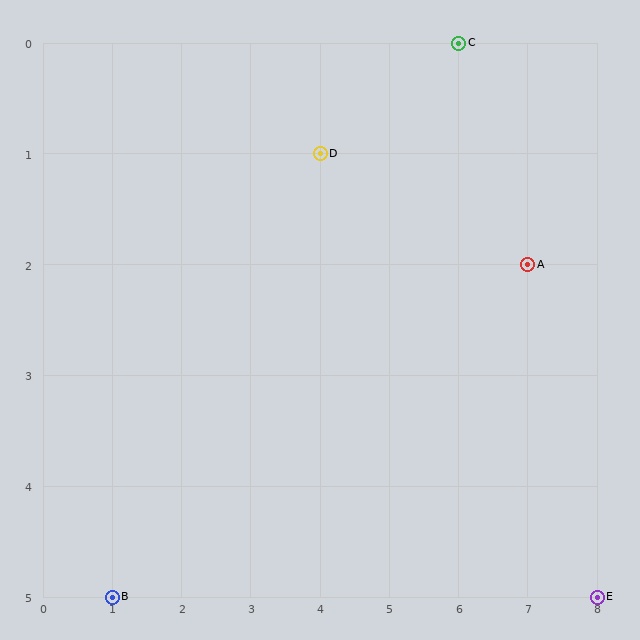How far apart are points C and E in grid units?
Points C and E are 2 columns and 5 rows apart (about 5.4 grid units diagonally).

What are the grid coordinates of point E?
Point E is at grid coordinates (8, 5).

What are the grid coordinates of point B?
Point B is at grid coordinates (1, 5).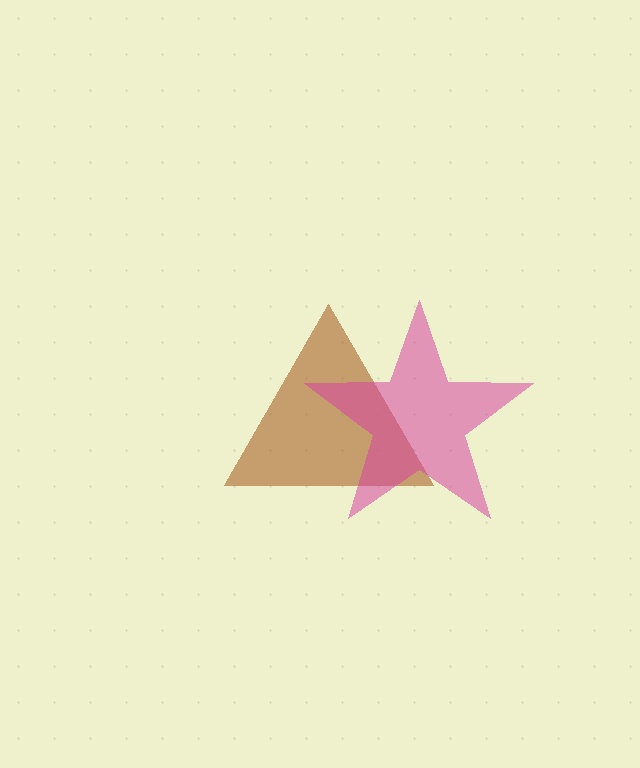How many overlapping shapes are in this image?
There are 2 overlapping shapes in the image.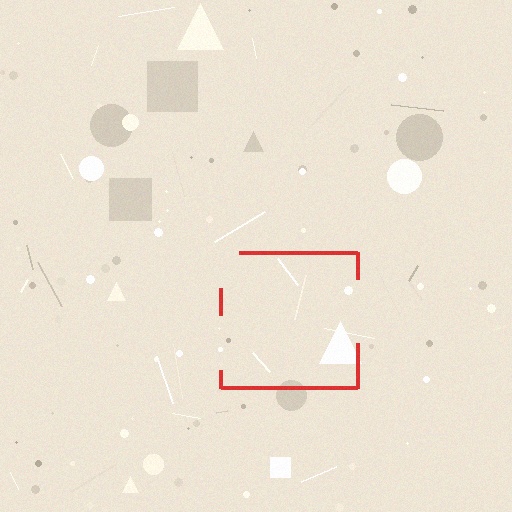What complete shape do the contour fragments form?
The contour fragments form a square.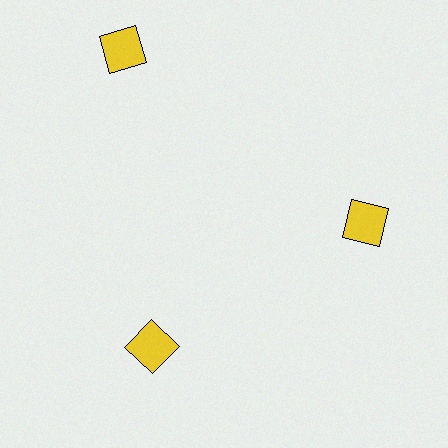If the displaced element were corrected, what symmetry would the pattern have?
It would have 3-fold rotational symmetry — the pattern would map onto itself every 120 degrees.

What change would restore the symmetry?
The symmetry would be restored by moving it inward, back onto the ring so that all 3 squares sit at equal angles and equal distance from the center.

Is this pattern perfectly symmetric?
No. The 3 yellow squares are arranged in a ring, but one element near the 11 o'clock position is pushed outward from the center, breaking the 3-fold rotational symmetry.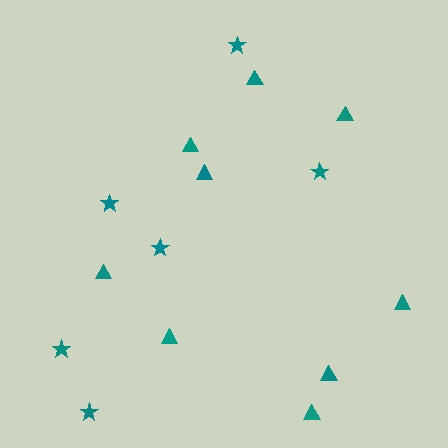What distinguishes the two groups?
There are 2 groups: one group of stars (6) and one group of triangles (9).